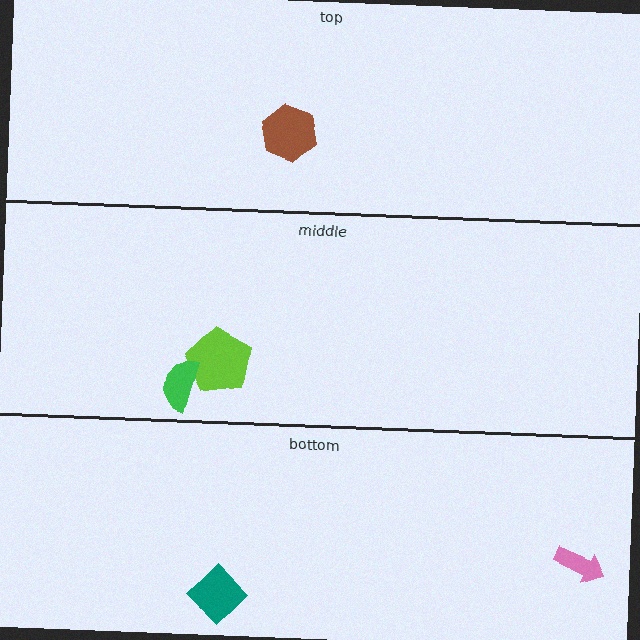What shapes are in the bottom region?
The teal diamond, the pink arrow.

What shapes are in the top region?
The brown hexagon.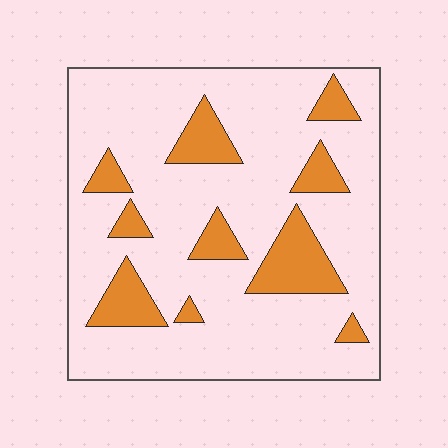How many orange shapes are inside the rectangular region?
10.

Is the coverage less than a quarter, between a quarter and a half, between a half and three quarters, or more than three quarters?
Less than a quarter.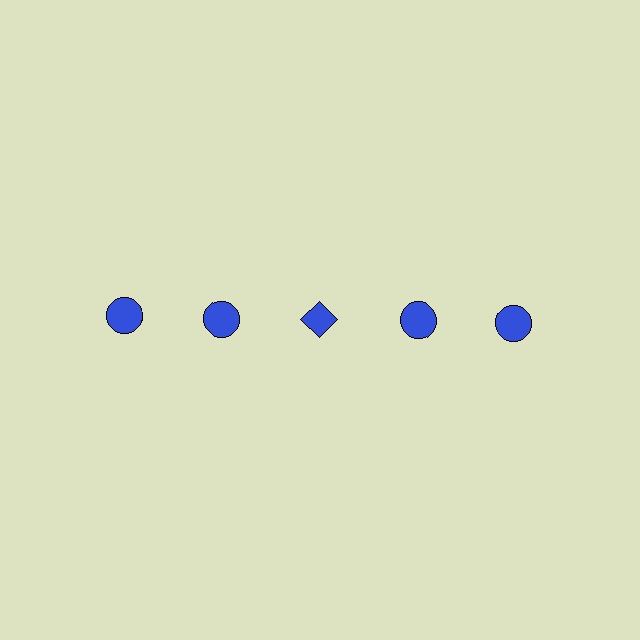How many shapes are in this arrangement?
There are 5 shapes arranged in a grid pattern.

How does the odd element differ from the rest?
It has a different shape: diamond instead of circle.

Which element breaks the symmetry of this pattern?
The blue diamond in the top row, center column breaks the symmetry. All other shapes are blue circles.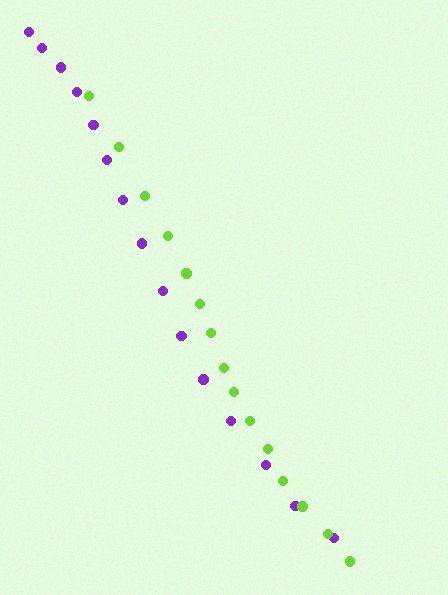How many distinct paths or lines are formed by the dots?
There are 2 distinct paths.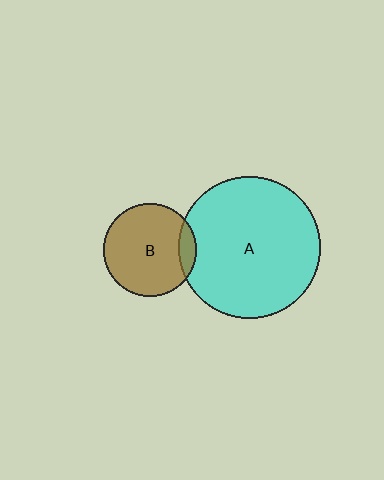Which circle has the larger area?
Circle A (cyan).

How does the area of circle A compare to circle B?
Approximately 2.3 times.